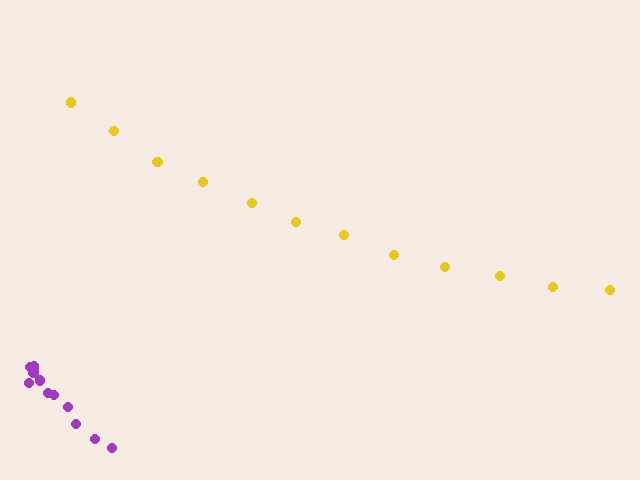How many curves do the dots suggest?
There are 2 distinct paths.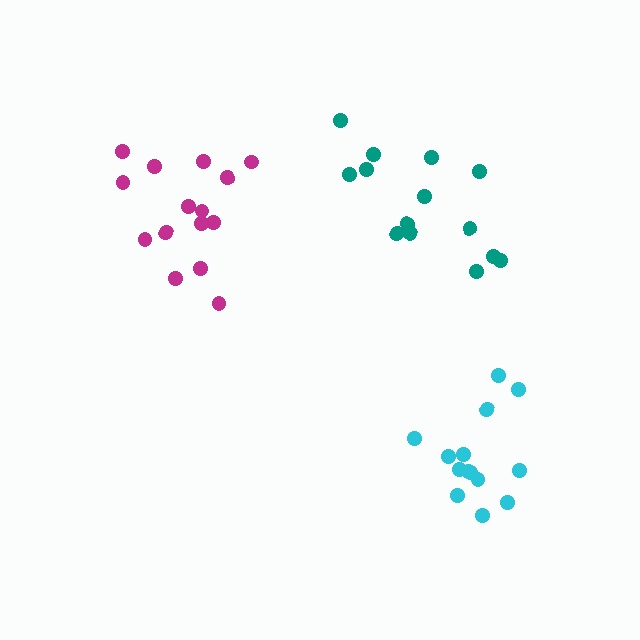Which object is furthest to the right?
The cyan cluster is rightmost.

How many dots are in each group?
Group 1: 14 dots, Group 2: 14 dots, Group 3: 15 dots (43 total).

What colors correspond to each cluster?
The clusters are colored: teal, cyan, magenta.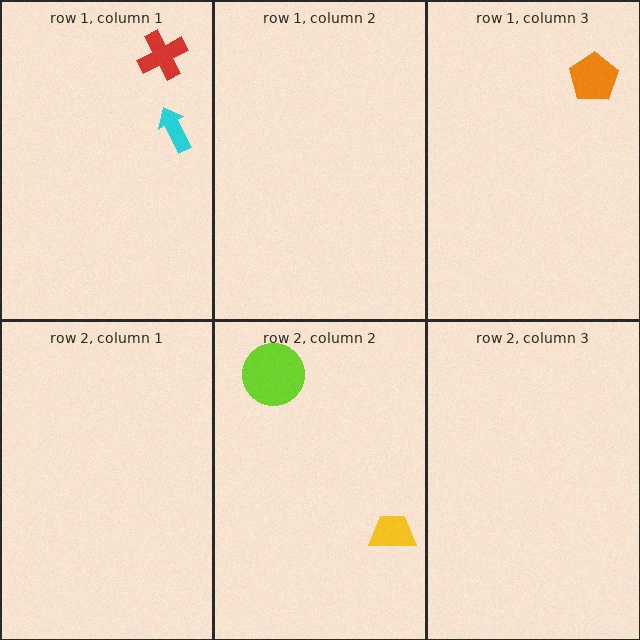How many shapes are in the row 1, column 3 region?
1.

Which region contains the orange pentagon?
The row 1, column 3 region.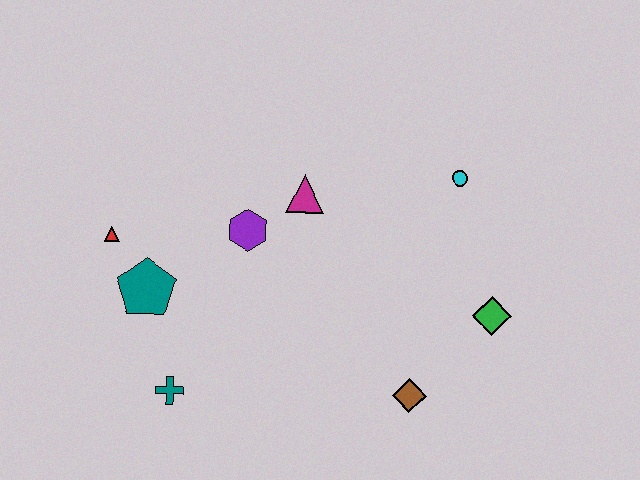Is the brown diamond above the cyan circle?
No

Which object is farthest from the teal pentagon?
The green diamond is farthest from the teal pentagon.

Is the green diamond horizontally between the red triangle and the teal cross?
No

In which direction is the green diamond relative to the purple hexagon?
The green diamond is to the right of the purple hexagon.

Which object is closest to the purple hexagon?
The magenta triangle is closest to the purple hexagon.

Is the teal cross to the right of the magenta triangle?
No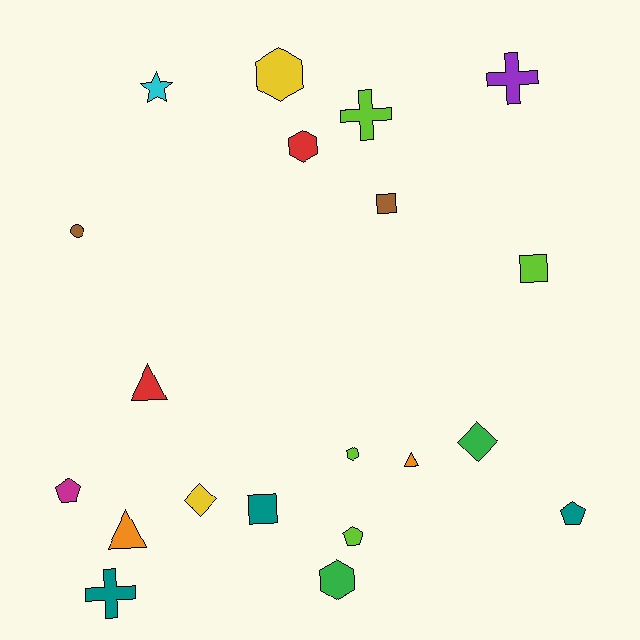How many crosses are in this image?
There are 3 crosses.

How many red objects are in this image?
There are 2 red objects.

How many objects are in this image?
There are 20 objects.